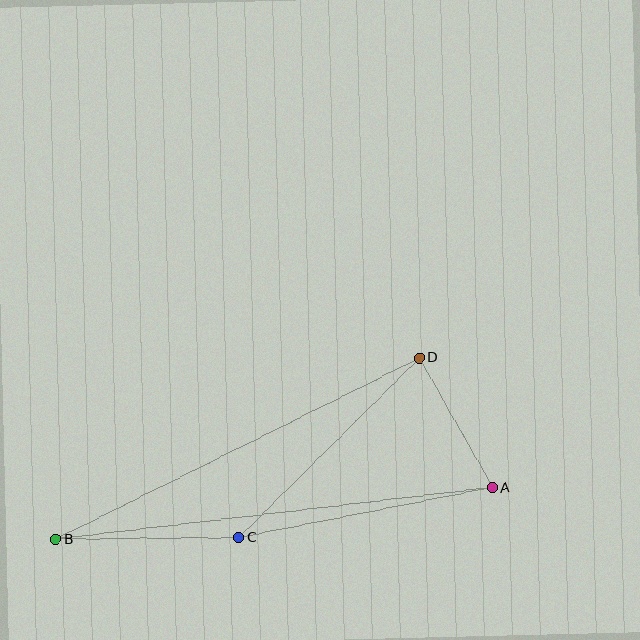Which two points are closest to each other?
Points A and D are closest to each other.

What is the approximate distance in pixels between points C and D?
The distance between C and D is approximately 254 pixels.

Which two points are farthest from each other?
Points A and B are farthest from each other.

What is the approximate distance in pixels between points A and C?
The distance between A and C is approximately 258 pixels.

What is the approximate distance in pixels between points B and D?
The distance between B and D is approximately 406 pixels.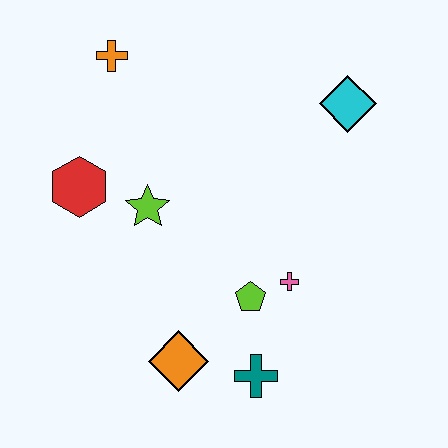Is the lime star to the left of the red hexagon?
No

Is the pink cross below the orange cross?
Yes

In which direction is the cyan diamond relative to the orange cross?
The cyan diamond is to the right of the orange cross.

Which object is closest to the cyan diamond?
The pink cross is closest to the cyan diamond.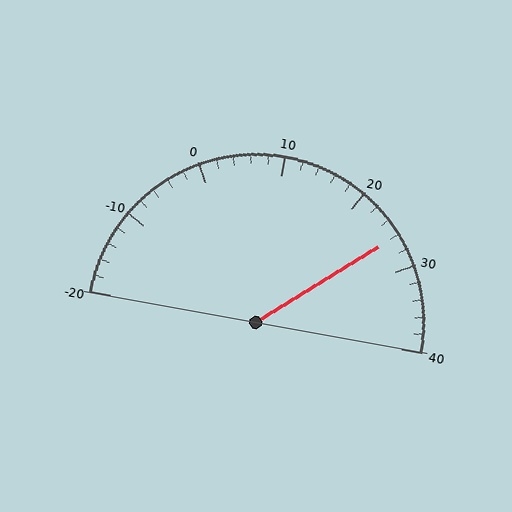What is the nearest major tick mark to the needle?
The nearest major tick mark is 30.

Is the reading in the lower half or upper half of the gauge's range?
The reading is in the upper half of the range (-20 to 40).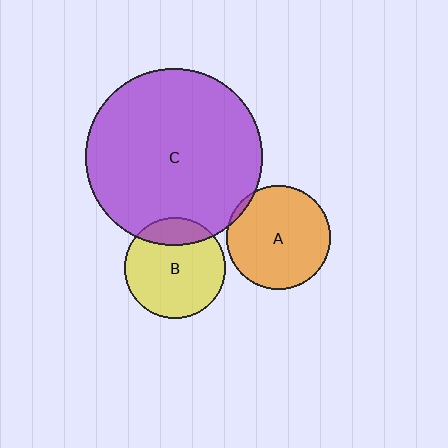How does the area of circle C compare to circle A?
Approximately 2.9 times.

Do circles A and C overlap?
Yes.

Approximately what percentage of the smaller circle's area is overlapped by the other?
Approximately 5%.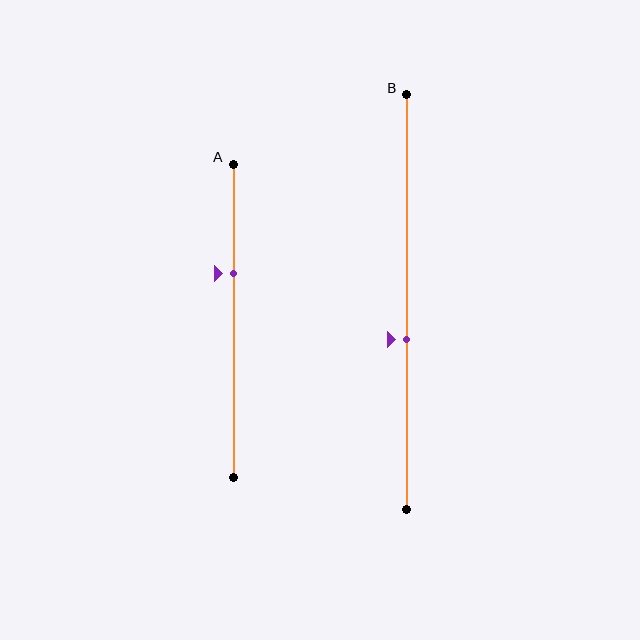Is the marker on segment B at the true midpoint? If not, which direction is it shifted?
No, the marker on segment B is shifted downward by about 9% of the segment length.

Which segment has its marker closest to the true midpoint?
Segment B has its marker closest to the true midpoint.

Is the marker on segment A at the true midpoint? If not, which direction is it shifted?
No, the marker on segment A is shifted upward by about 15% of the segment length.